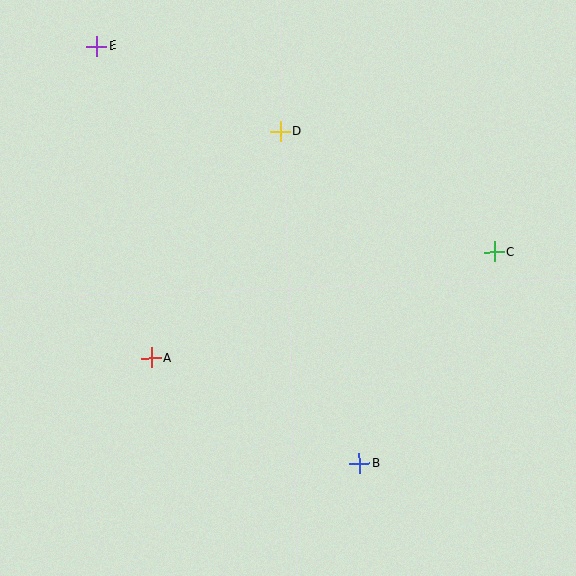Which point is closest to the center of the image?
Point A at (152, 358) is closest to the center.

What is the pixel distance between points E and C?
The distance between E and C is 448 pixels.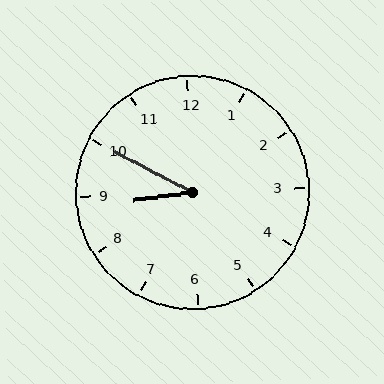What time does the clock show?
8:50.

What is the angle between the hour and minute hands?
Approximately 35 degrees.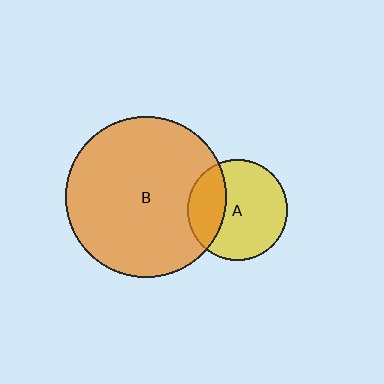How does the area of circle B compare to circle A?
Approximately 2.6 times.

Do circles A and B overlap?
Yes.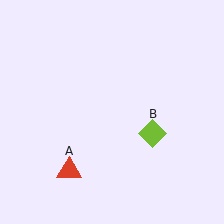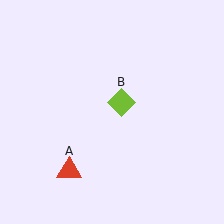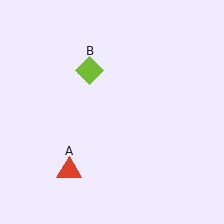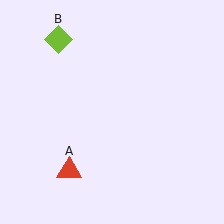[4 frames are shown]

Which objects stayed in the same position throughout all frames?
Red triangle (object A) remained stationary.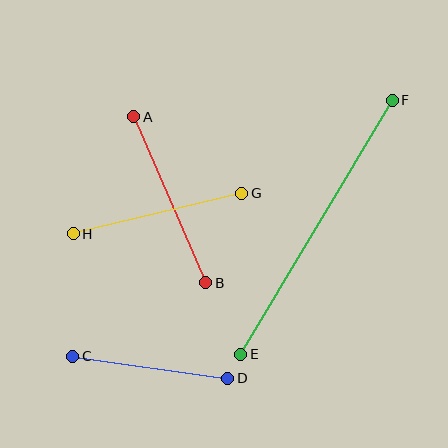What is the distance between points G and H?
The distance is approximately 173 pixels.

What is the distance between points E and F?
The distance is approximately 296 pixels.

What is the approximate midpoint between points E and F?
The midpoint is at approximately (317, 227) pixels.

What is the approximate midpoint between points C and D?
The midpoint is at approximately (150, 367) pixels.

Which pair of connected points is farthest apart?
Points E and F are farthest apart.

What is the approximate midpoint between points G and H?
The midpoint is at approximately (157, 213) pixels.